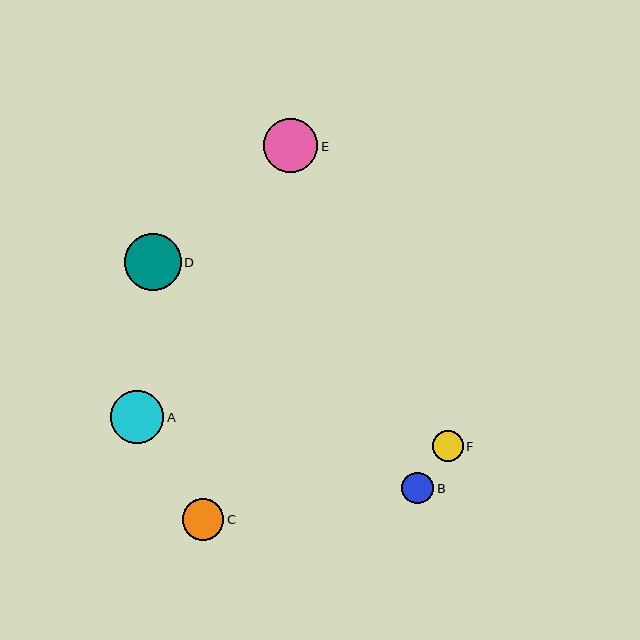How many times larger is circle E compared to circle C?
Circle E is approximately 1.3 times the size of circle C.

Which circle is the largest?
Circle D is the largest with a size of approximately 56 pixels.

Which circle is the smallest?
Circle F is the smallest with a size of approximately 31 pixels.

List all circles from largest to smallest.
From largest to smallest: D, E, A, C, B, F.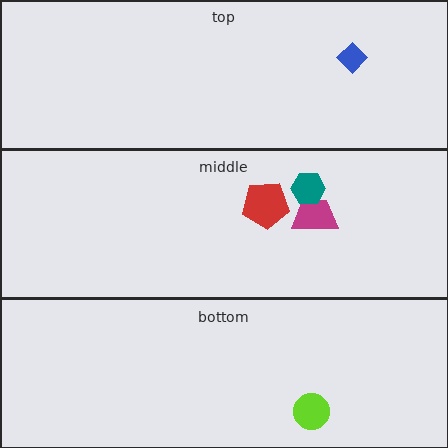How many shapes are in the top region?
1.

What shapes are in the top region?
The blue diamond.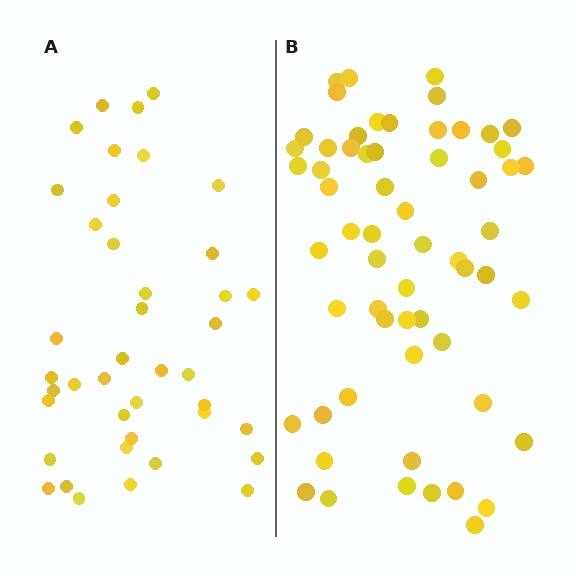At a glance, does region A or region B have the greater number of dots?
Region B (the right region) has more dots.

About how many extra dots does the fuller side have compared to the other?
Region B has approximately 20 more dots than region A.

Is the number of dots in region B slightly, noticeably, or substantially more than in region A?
Region B has substantially more. The ratio is roughly 1.5 to 1.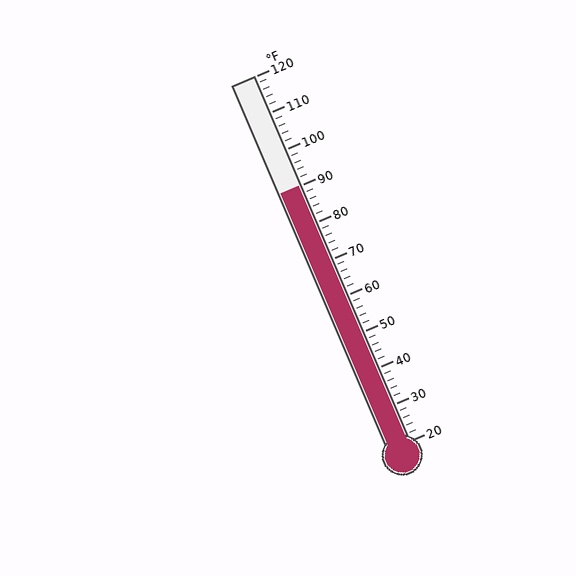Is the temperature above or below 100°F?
The temperature is below 100°F.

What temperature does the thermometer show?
The thermometer shows approximately 90°F.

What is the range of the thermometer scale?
The thermometer scale ranges from 20°F to 120°F.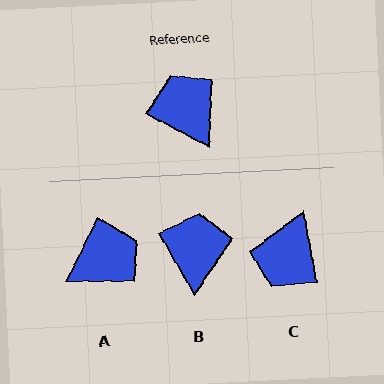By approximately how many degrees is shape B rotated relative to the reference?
Approximately 32 degrees clockwise.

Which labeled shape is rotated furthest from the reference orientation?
C, about 129 degrees away.